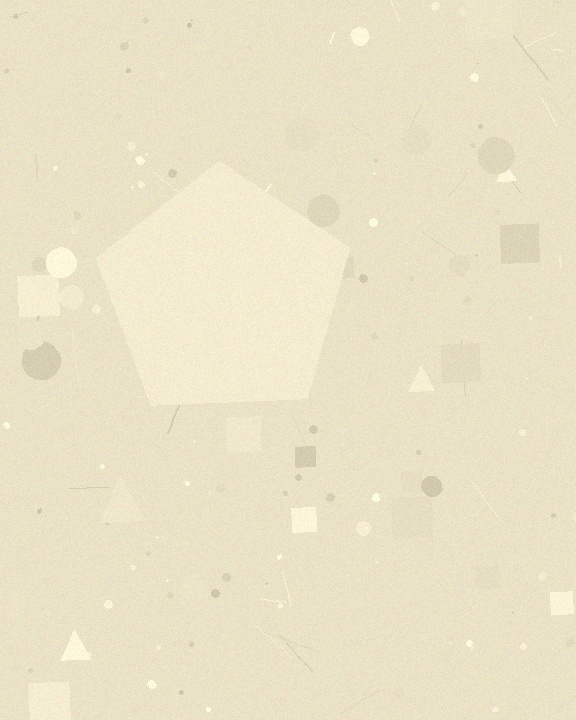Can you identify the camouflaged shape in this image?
The camouflaged shape is a pentagon.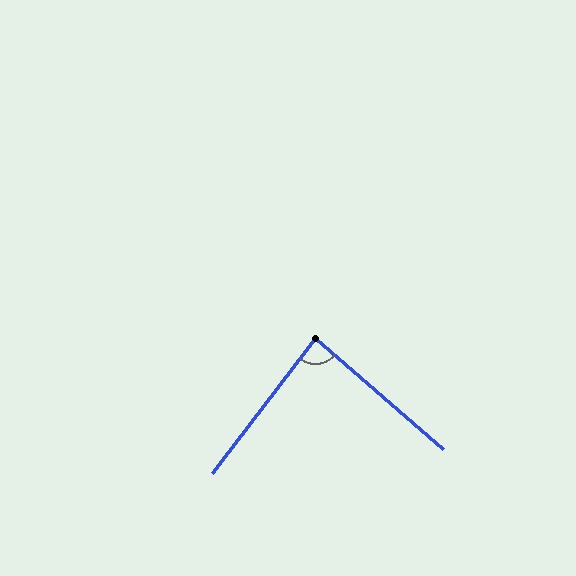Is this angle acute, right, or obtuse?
It is approximately a right angle.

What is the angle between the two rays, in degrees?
Approximately 86 degrees.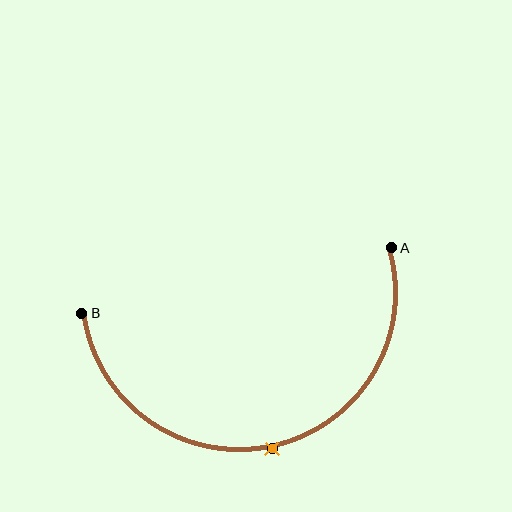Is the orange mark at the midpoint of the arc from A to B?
Yes. The orange mark lies on the arc at equal arc-length from both A and B — it is the arc midpoint.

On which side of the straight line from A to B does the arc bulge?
The arc bulges below the straight line connecting A and B.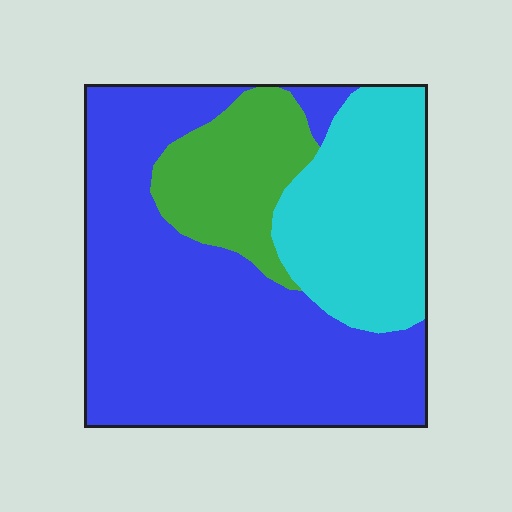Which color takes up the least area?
Green, at roughly 15%.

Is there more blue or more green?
Blue.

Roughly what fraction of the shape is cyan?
Cyan covers around 25% of the shape.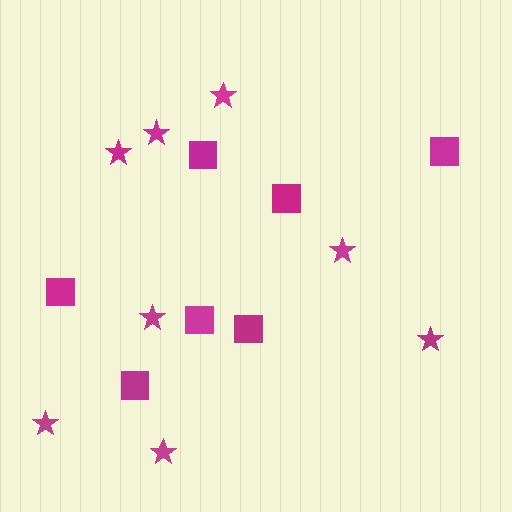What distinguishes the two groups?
There are 2 groups: one group of squares (7) and one group of stars (8).